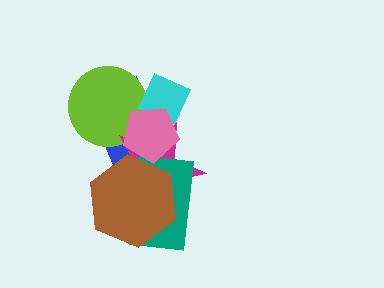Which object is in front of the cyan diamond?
The pink pentagon is in front of the cyan diamond.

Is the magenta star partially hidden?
Yes, it is partially covered by another shape.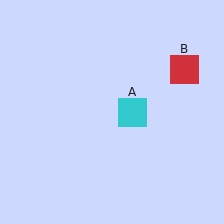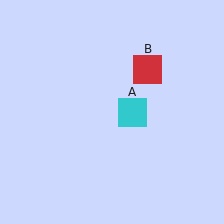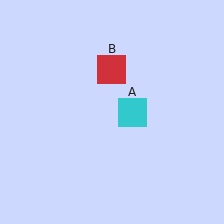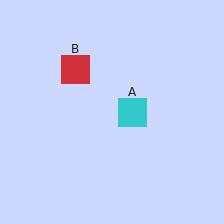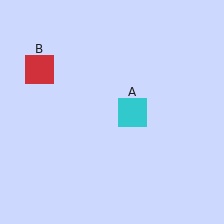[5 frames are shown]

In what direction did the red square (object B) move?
The red square (object B) moved left.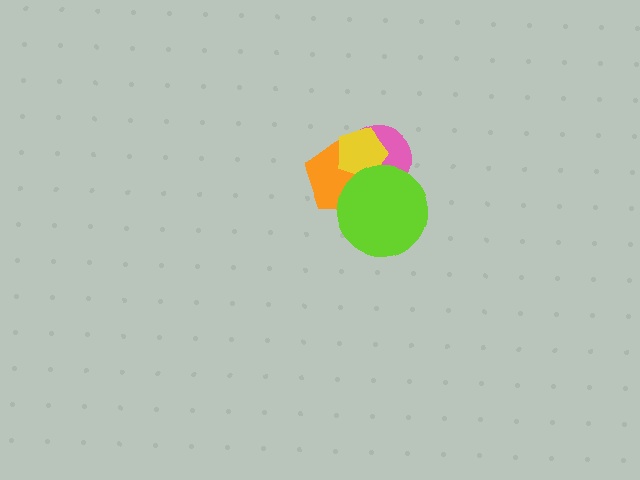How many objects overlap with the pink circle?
3 objects overlap with the pink circle.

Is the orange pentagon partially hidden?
Yes, it is partially covered by another shape.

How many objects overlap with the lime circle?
3 objects overlap with the lime circle.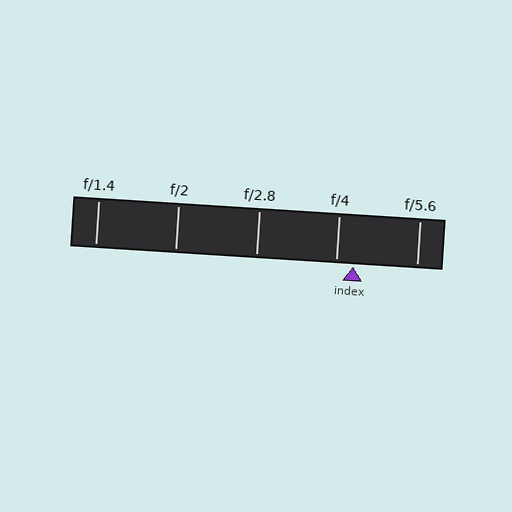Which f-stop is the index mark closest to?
The index mark is closest to f/4.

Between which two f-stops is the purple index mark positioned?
The index mark is between f/4 and f/5.6.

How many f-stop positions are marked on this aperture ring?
There are 5 f-stop positions marked.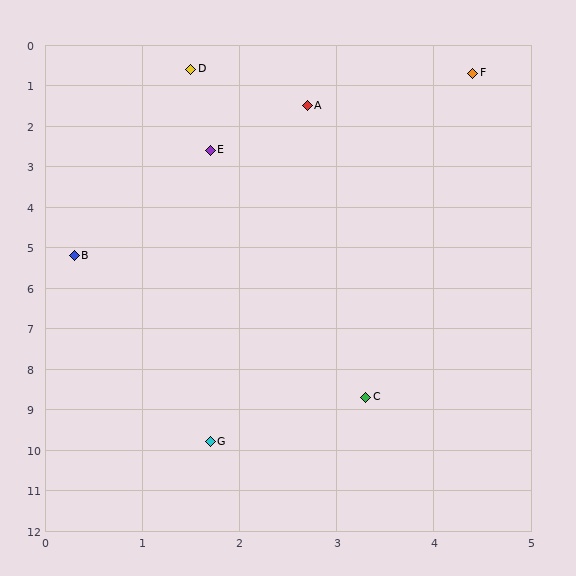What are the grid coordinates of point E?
Point E is at approximately (1.7, 2.6).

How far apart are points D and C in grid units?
Points D and C are about 8.3 grid units apart.